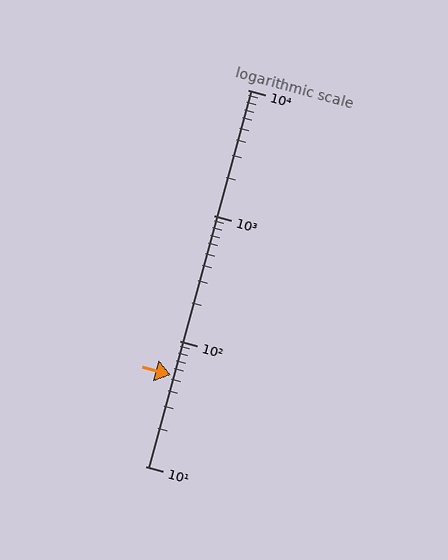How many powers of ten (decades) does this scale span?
The scale spans 3 decades, from 10 to 10000.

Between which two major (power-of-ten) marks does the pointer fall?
The pointer is between 10 and 100.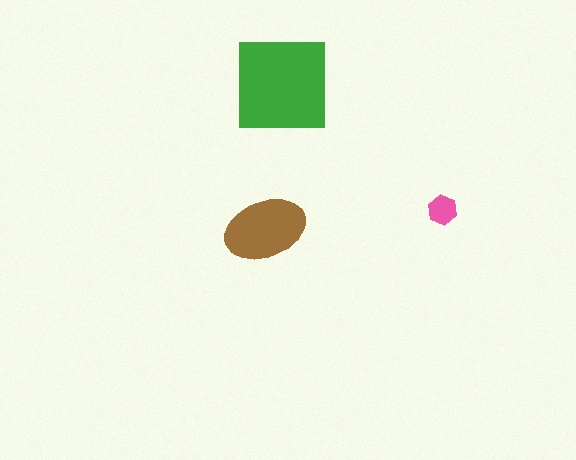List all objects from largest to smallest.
The green square, the brown ellipse, the pink hexagon.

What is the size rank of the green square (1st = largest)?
1st.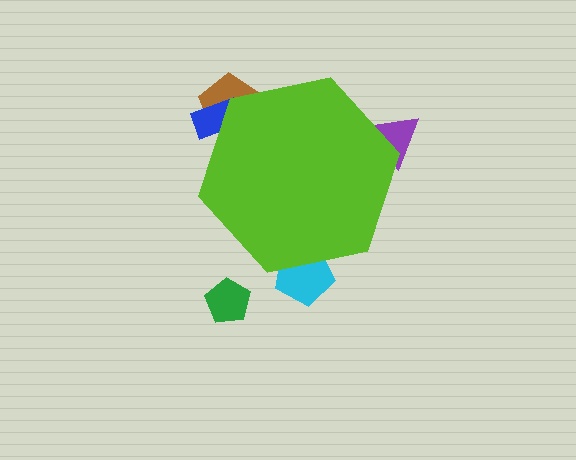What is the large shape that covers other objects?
A lime hexagon.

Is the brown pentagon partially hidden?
Yes, the brown pentagon is partially hidden behind the lime hexagon.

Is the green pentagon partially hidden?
No, the green pentagon is fully visible.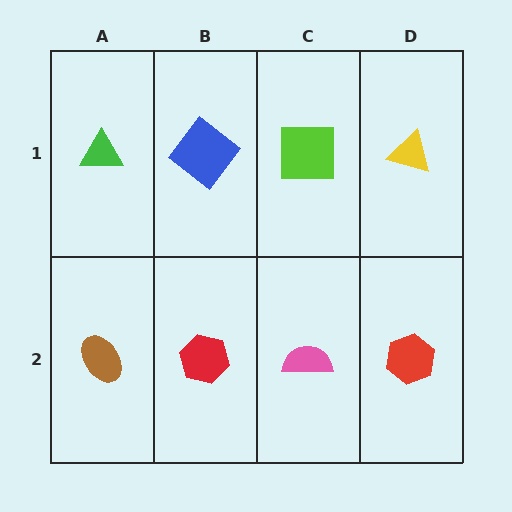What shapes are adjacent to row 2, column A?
A green triangle (row 1, column A), a red hexagon (row 2, column B).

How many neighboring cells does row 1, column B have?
3.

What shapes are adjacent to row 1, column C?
A pink semicircle (row 2, column C), a blue diamond (row 1, column B), a yellow triangle (row 1, column D).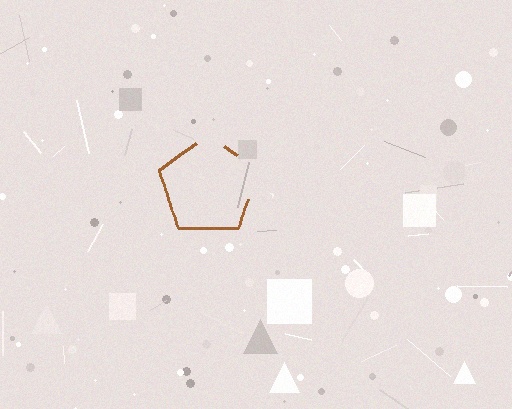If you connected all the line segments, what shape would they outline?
They would outline a pentagon.